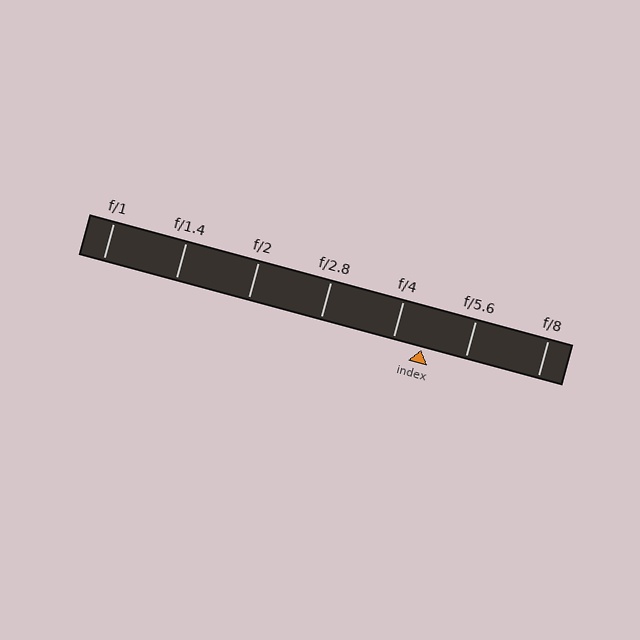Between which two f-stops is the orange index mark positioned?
The index mark is between f/4 and f/5.6.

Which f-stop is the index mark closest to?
The index mark is closest to f/4.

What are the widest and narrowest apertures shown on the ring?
The widest aperture shown is f/1 and the narrowest is f/8.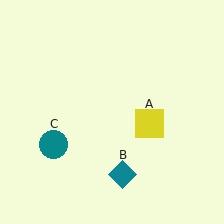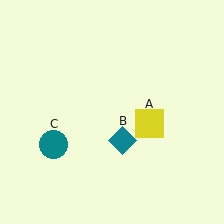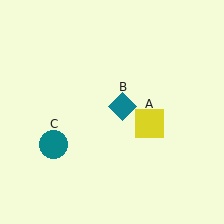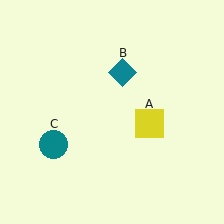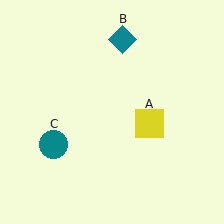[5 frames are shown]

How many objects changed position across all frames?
1 object changed position: teal diamond (object B).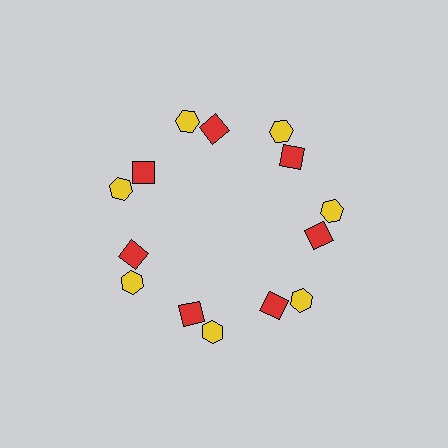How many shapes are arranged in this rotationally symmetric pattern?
There are 14 shapes, arranged in 7 groups of 2.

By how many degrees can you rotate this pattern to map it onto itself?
The pattern maps onto itself every 51 degrees of rotation.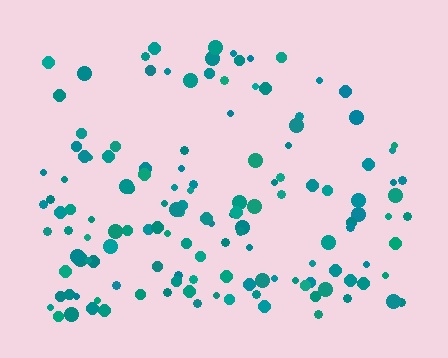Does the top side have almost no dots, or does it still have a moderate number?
Still a moderate number, just noticeably fewer than the bottom.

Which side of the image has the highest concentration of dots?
The bottom.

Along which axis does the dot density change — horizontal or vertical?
Vertical.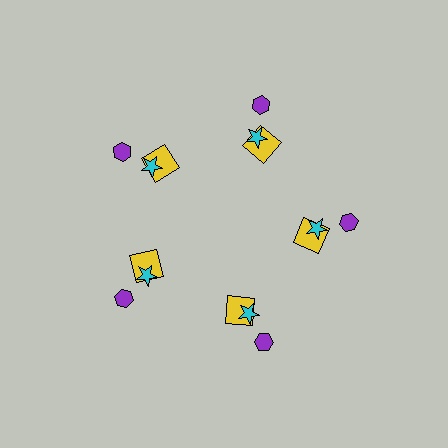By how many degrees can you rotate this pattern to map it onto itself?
The pattern maps onto itself every 72 degrees of rotation.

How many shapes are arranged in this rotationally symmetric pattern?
There are 15 shapes, arranged in 5 groups of 3.